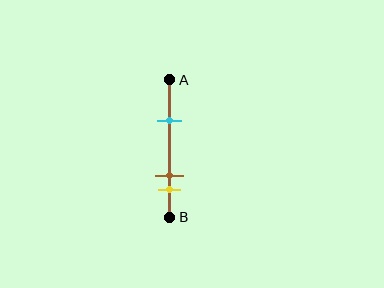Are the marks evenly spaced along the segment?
No, the marks are not evenly spaced.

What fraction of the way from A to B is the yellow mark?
The yellow mark is approximately 80% (0.8) of the way from A to B.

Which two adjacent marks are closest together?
The brown and yellow marks are the closest adjacent pair.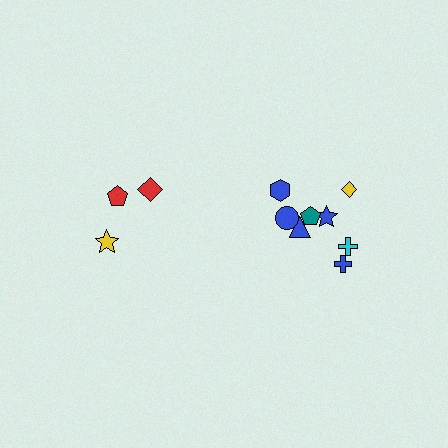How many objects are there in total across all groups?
There are 11 objects.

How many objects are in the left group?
There are 3 objects.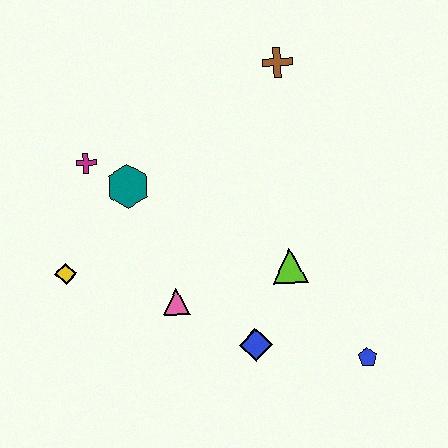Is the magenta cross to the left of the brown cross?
Yes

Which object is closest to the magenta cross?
The teal hexagon is closest to the magenta cross.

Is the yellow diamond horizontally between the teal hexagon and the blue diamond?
No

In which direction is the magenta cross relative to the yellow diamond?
The magenta cross is above the yellow diamond.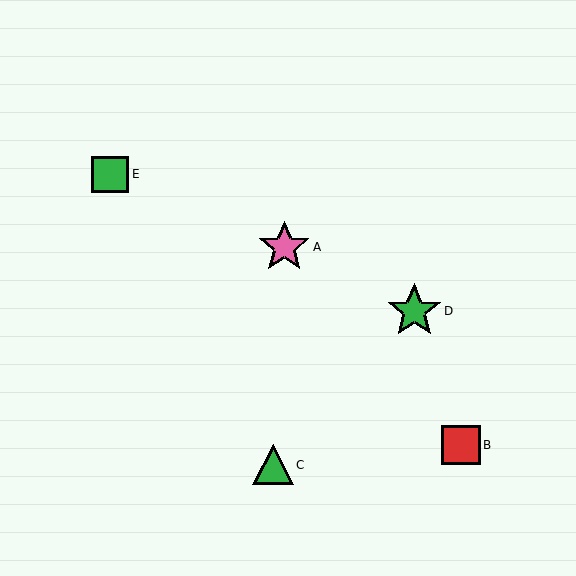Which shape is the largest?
The green star (labeled D) is the largest.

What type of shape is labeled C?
Shape C is a green triangle.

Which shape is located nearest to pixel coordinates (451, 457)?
The red square (labeled B) at (461, 445) is nearest to that location.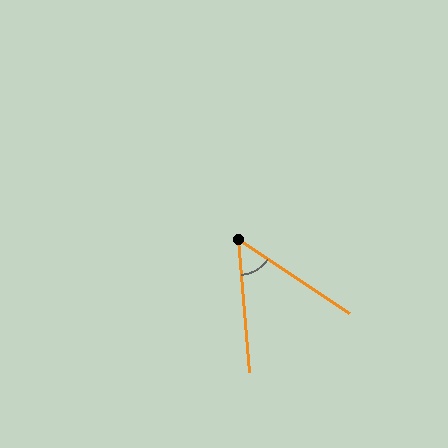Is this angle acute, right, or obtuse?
It is acute.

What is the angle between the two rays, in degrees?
Approximately 51 degrees.